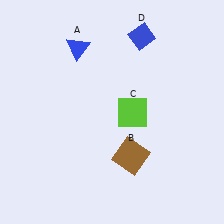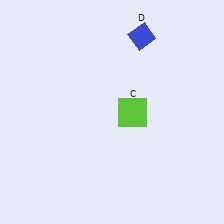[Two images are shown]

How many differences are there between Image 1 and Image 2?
There are 2 differences between the two images.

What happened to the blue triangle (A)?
The blue triangle (A) was removed in Image 2. It was in the top-left area of Image 1.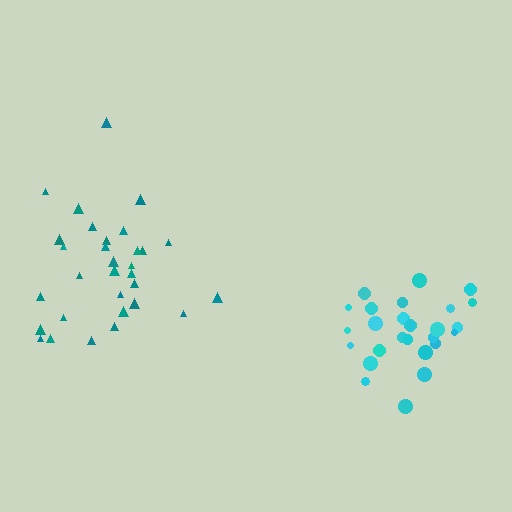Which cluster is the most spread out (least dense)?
Teal.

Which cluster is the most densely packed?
Cyan.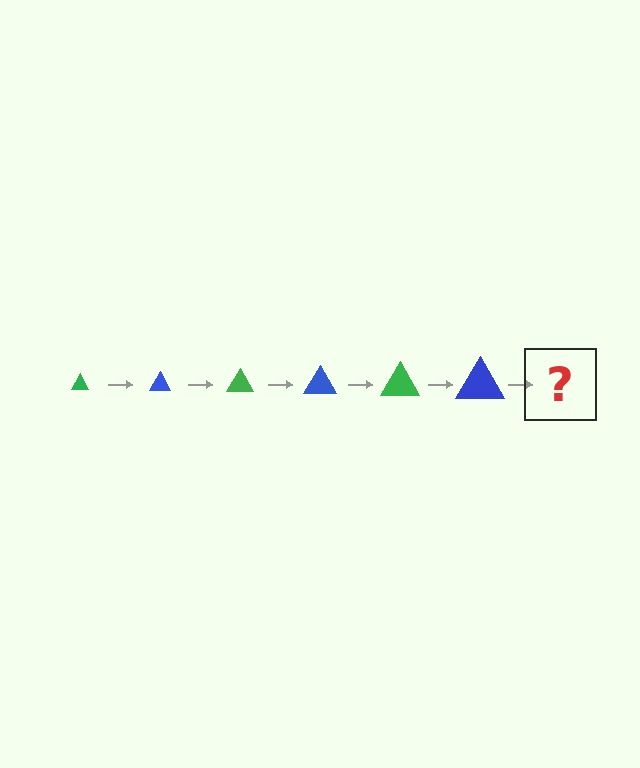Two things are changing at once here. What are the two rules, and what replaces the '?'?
The two rules are that the triangle grows larger each step and the color cycles through green and blue. The '?' should be a green triangle, larger than the previous one.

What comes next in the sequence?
The next element should be a green triangle, larger than the previous one.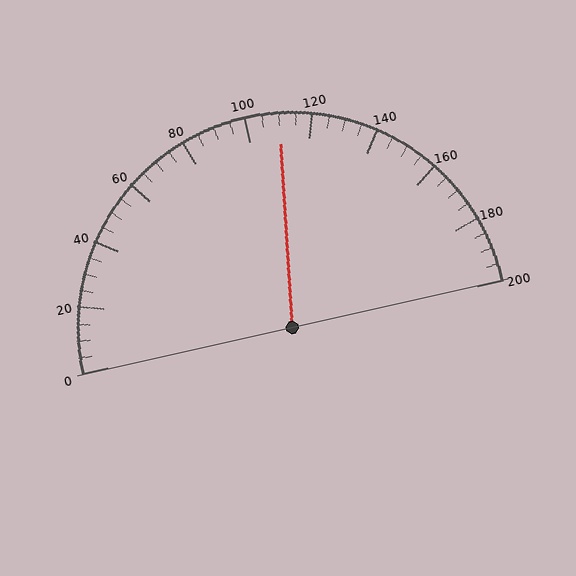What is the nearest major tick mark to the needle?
The nearest major tick mark is 120.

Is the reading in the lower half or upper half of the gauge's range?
The reading is in the upper half of the range (0 to 200).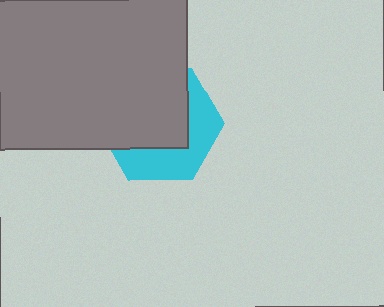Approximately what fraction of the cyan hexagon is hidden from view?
Roughly 61% of the cyan hexagon is hidden behind the gray square.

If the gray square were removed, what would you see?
You would see the complete cyan hexagon.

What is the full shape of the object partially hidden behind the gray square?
The partially hidden object is a cyan hexagon.